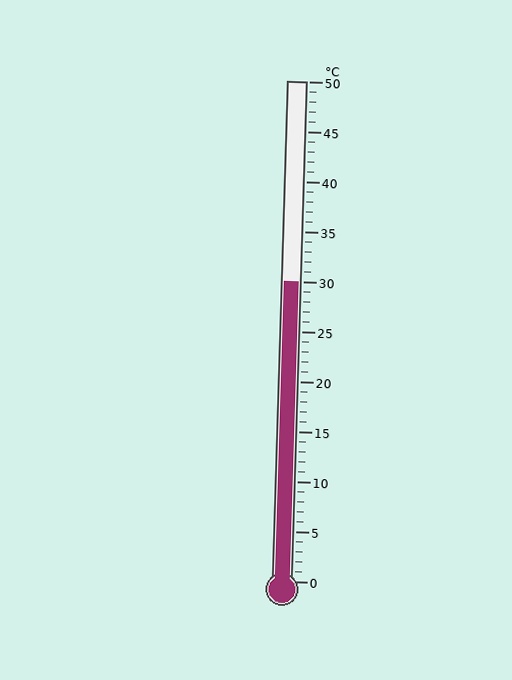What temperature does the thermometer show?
The thermometer shows approximately 30°C.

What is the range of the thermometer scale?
The thermometer scale ranges from 0°C to 50°C.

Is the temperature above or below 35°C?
The temperature is below 35°C.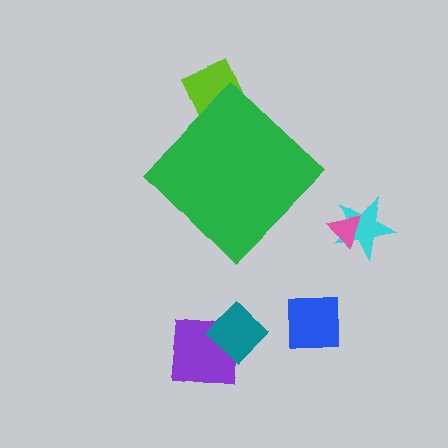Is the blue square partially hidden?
No, the blue square is fully visible.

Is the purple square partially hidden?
No, the purple square is fully visible.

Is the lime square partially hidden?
Yes, the lime square is partially hidden behind the green diamond.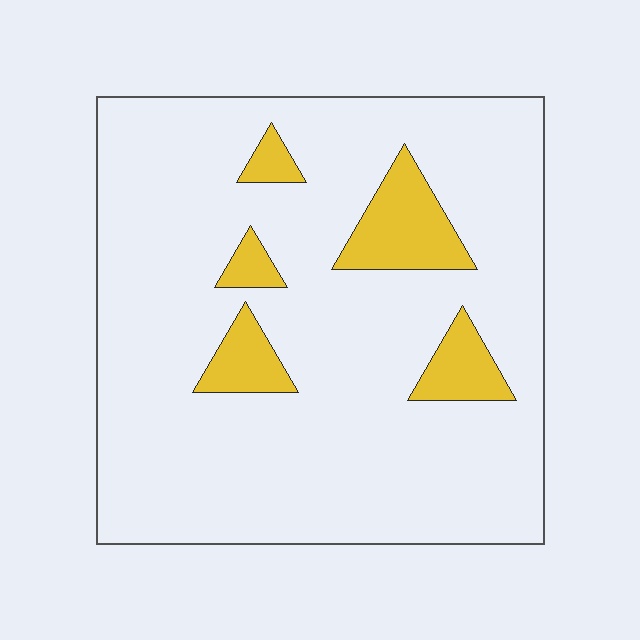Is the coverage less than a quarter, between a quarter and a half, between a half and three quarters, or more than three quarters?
Less than a quarter.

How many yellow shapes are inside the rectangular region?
5.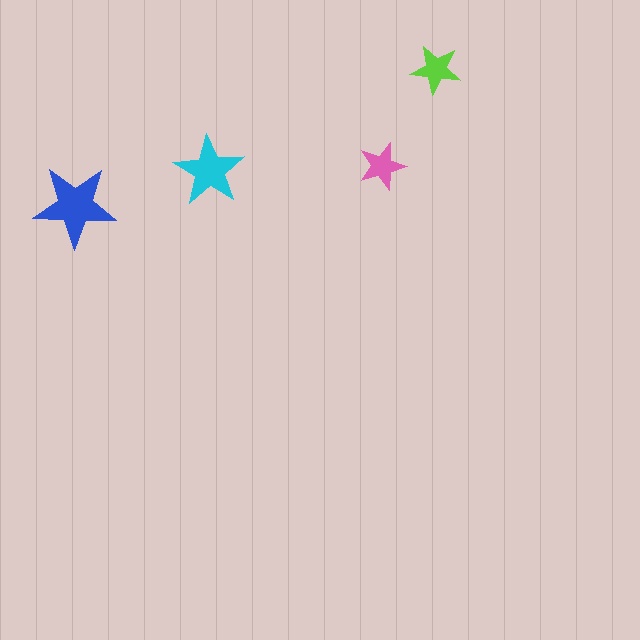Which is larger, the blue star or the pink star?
The blue one.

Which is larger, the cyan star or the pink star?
The cyan one.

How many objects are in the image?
There are 4 objects in the image.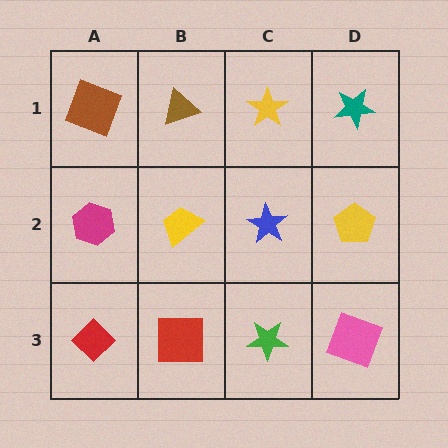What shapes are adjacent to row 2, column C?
A yellow star (row 1, column C), a green star (row 3, column C), a yellow trapezoid (row 2, column B), a yellow pentagon (row 2, column D).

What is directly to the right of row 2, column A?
A yellow trapezoid.